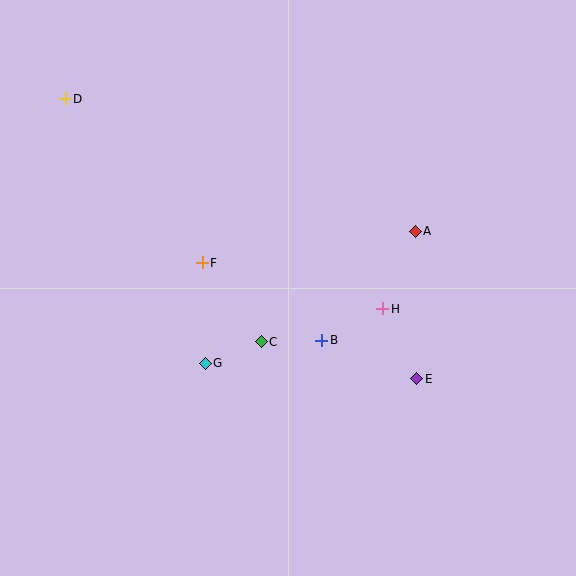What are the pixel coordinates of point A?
Point A is at (415, 231).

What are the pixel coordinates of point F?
Point F is at (202, 263).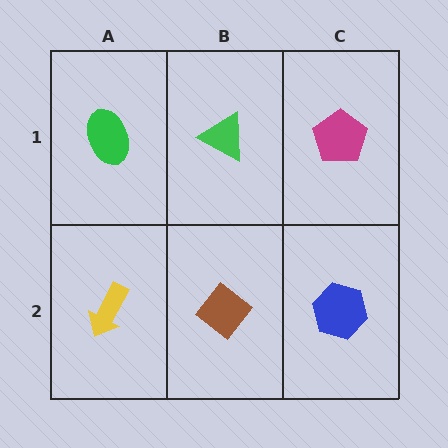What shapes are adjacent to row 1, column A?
A yellow arrow (row 2, column A), a green triangle (row 1, column B).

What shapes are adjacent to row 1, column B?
A brown diamond (row 2, column B), a green ellipse (row 1, column A), a magenta pentagon (row 1, column C).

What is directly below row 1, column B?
A brown diamond.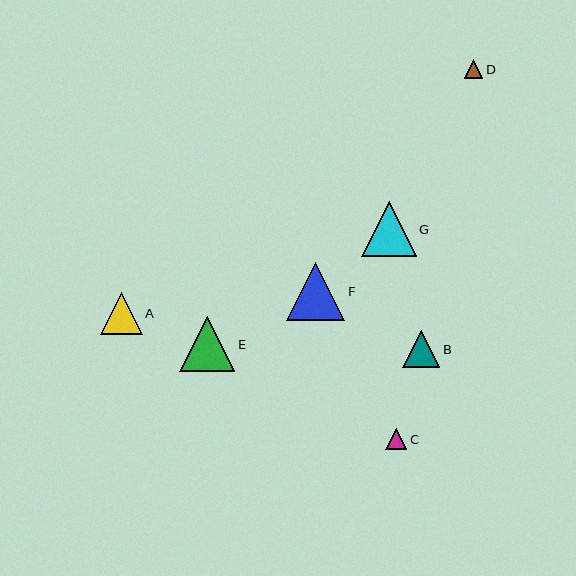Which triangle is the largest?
Triangle F is the largest with a size of approximately 58 pixels.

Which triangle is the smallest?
Triangle D is the smallest with a size of approximately 18 pixels.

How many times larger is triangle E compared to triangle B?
Triangle E is approximately 1.5 times the size of triangle B.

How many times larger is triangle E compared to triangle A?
Triangle E is approximately 1.3 times the size of triangle A.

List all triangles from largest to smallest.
From largest to smallest: F, E, G, A, B, C, D.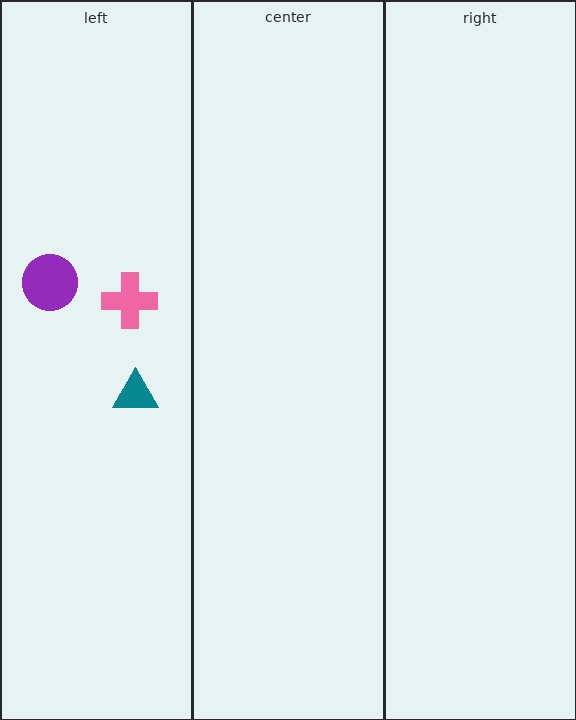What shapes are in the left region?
The purple circle, the pink cross, the teal triangle.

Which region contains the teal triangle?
The left region.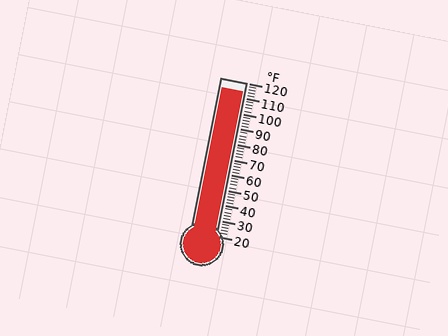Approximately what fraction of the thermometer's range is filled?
The thermometer is filled to approximately 95% of its range.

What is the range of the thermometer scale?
The thermometer scale ranges from 20°F to 120°F.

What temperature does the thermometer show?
The thermometer shows approximately 114°F.